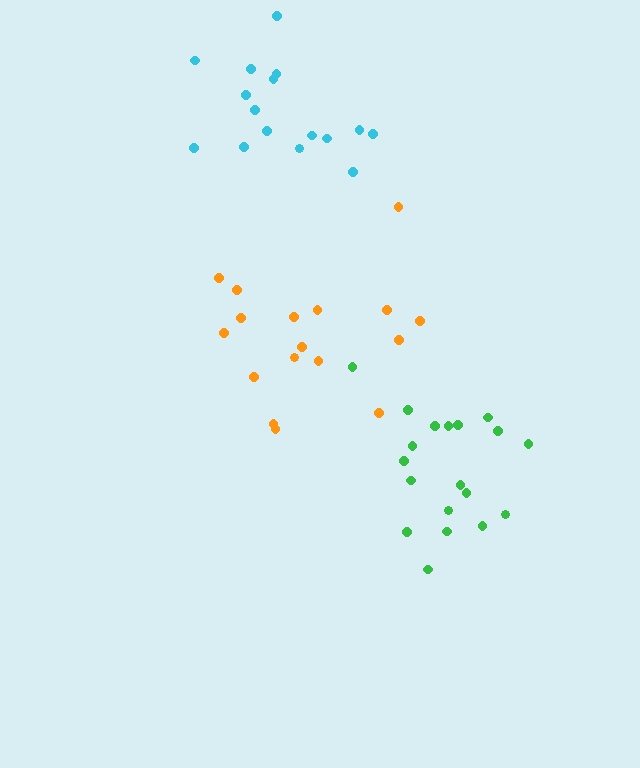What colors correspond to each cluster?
The clusters are colored: cyan, orange, green.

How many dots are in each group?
Group 1: 16 dots, Group 2: 17 dots, Group 3: 19 dots (52 total).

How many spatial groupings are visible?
There are 3 spatial groupings.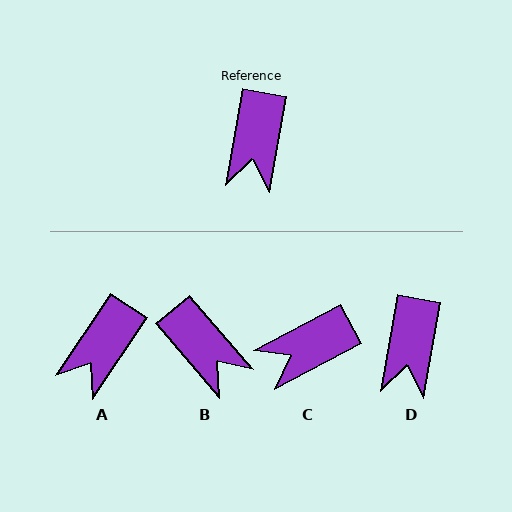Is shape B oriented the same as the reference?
No, it is off by about 51 degrees.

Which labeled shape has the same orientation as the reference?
D.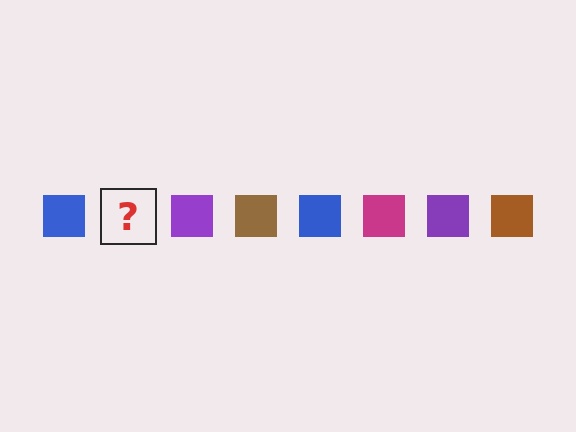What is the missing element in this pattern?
The missing element is a magenta square.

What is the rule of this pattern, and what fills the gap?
The rule is that the pattern cycles through blue, magenta, purple, brown squares. The gap should be filled with a magenta square.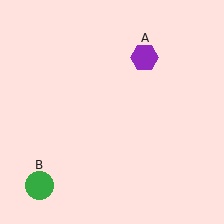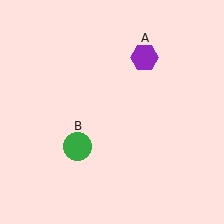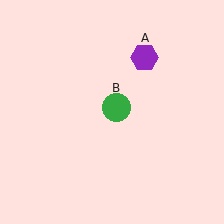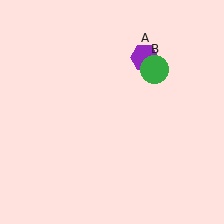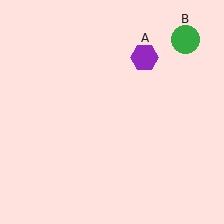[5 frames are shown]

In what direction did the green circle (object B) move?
The green circle (object B) moved up and to the right.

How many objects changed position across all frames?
1 object changed position: green circle (object B).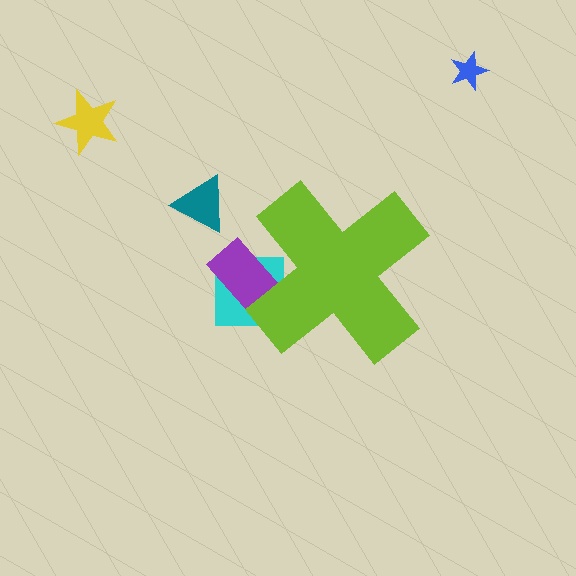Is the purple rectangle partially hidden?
Yes, the purple rectangle is partially hidden behind the lime cross.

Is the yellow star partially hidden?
No, the yellow star is fully visible.